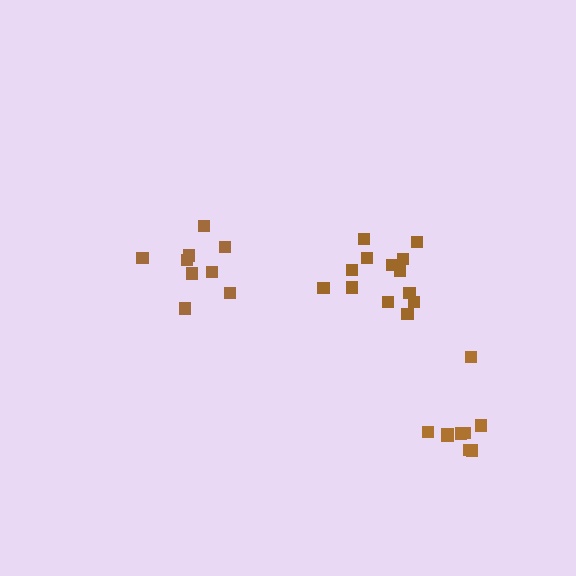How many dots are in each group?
Group 1: 9 dots, Group 2: 13 dots, Group 3: 9 dots (31 total).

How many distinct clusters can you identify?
There are 3 distinct clusters.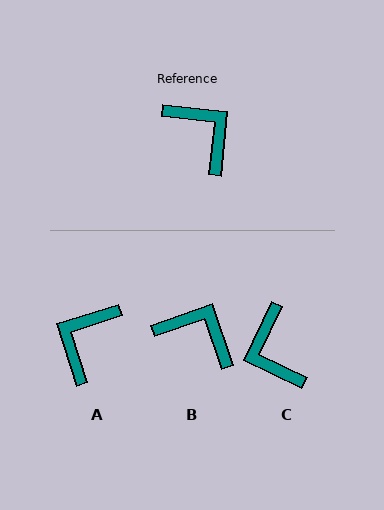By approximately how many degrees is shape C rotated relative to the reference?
Approximately 160 degrees counter-clockwise.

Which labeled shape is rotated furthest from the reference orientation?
C, about 160 degrees away.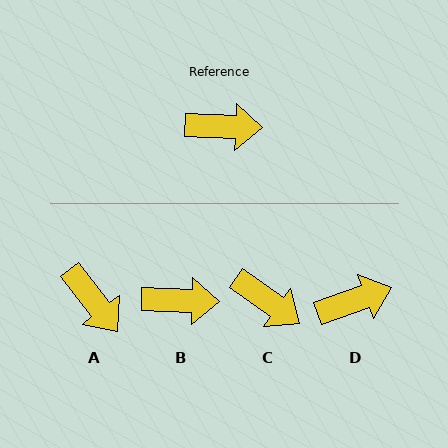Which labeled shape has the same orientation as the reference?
B.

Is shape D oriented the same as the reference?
No, it is off by about 22 degrees.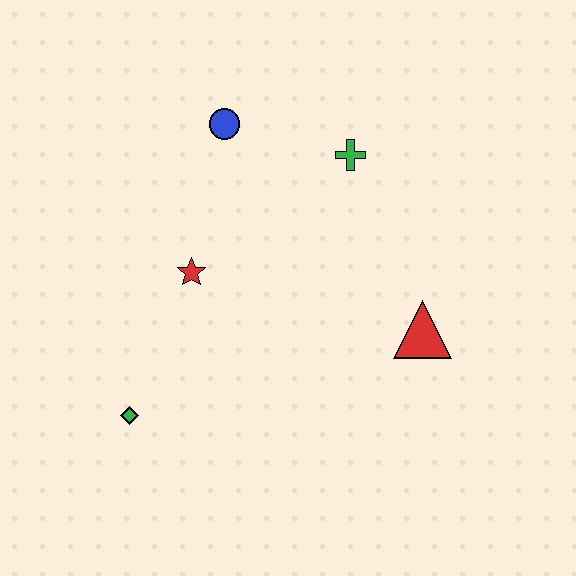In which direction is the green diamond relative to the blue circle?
The green diamond is below the blue circle.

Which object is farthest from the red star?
The red triangle is farthest from the red star.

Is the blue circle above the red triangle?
Yes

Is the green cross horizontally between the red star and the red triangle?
Yes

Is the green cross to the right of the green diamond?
Yes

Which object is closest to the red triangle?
The green cross is closest to the red triangle.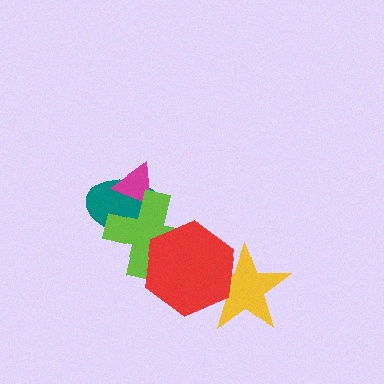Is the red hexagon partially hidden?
No, no other shape covers it.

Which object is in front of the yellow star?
The red hexagon is in front of the yellow star.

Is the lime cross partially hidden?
Yes, it is partially covered by another shape.